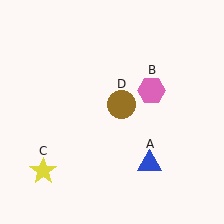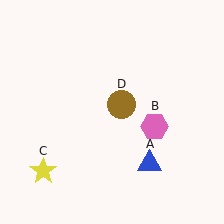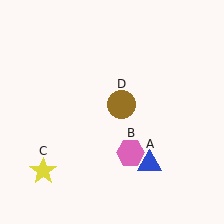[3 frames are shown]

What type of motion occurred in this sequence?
The pink hexagon (object B) rotated clockwise around the center of the scene.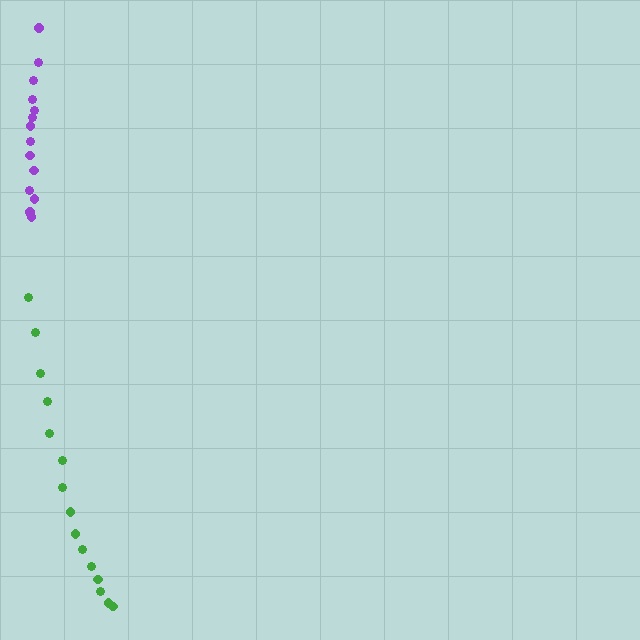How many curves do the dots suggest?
There are 2 distinct paths.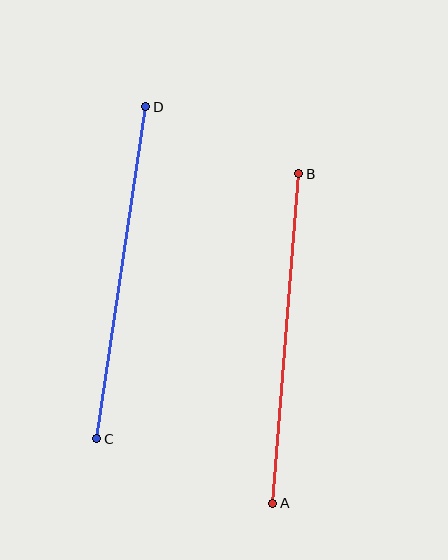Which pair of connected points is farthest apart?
Points C and D are farthest apart.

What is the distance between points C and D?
The distance is approximately 335 pixels.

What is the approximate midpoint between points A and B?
The midpoint is at approximately (286, 338) pixels.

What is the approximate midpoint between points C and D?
The midpoint is at approximately (121, 273) pixels.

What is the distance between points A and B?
The distance is approximately 331 pixels.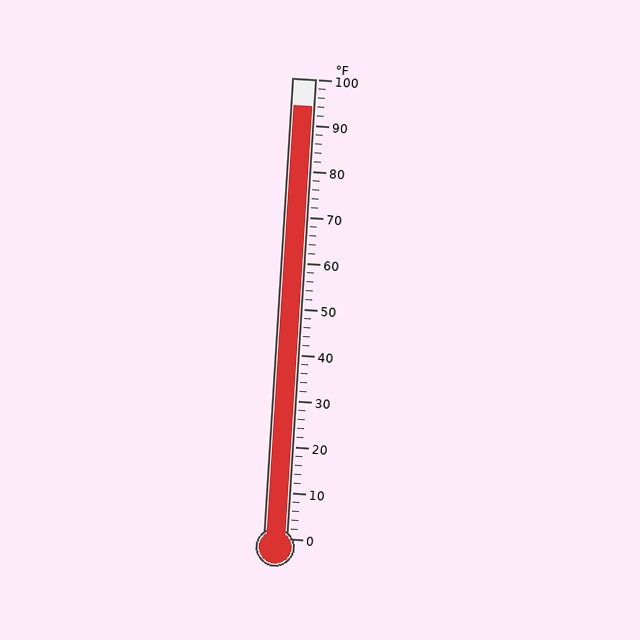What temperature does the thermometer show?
The thermometer shows approximately 94°F.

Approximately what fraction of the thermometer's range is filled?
The thermometer is filled to approximately 95% of its range.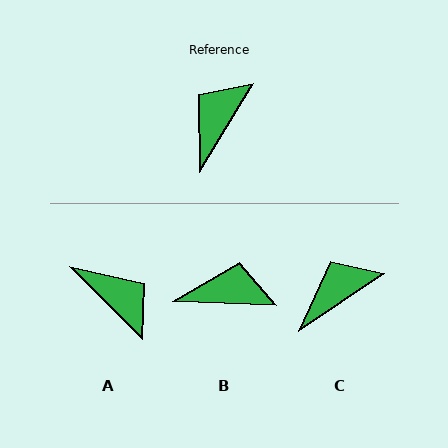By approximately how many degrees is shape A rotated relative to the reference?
Approximately 104 degrees clockwise.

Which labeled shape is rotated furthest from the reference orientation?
A, about 104 degrees away.